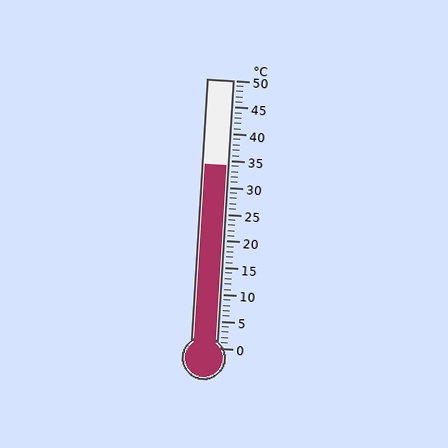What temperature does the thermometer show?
The thermometer shows approximately 34°C.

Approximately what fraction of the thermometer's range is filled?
The thermometer is filled to approximately 70% of its range.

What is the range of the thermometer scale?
The thermometer scale ranges from 0°C to 50°C.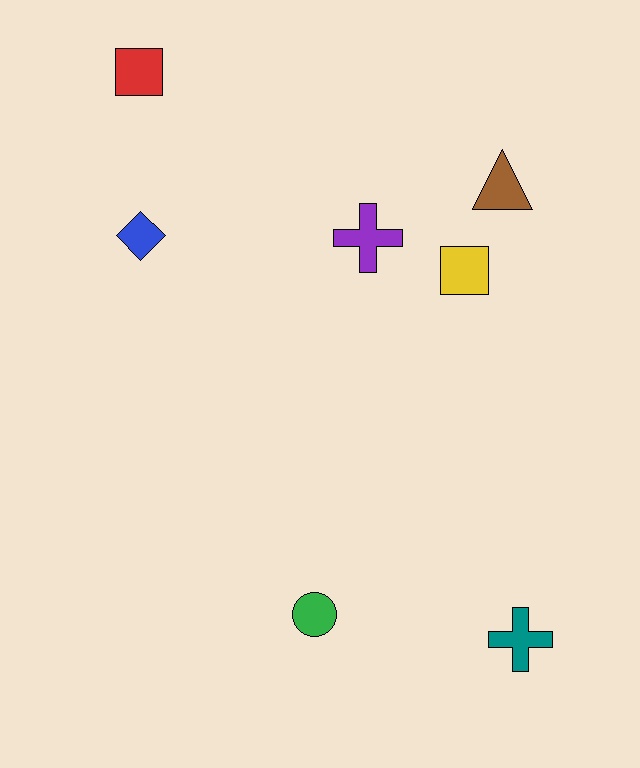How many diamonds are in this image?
There is 1 diamond.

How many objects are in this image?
There are 7 objects.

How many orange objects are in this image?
There are no orange objects.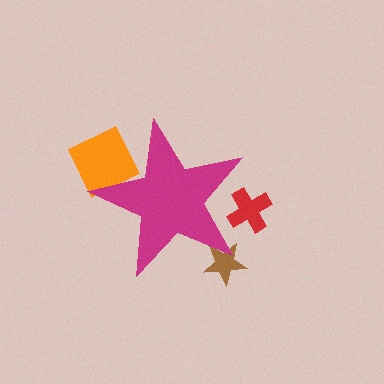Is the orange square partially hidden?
Yes, the orange square is partially hidden behind the magenta star.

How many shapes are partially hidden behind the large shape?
3 shapes are partially hidden.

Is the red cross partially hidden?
Yes, the red cross is partially hidden behind the magenta star.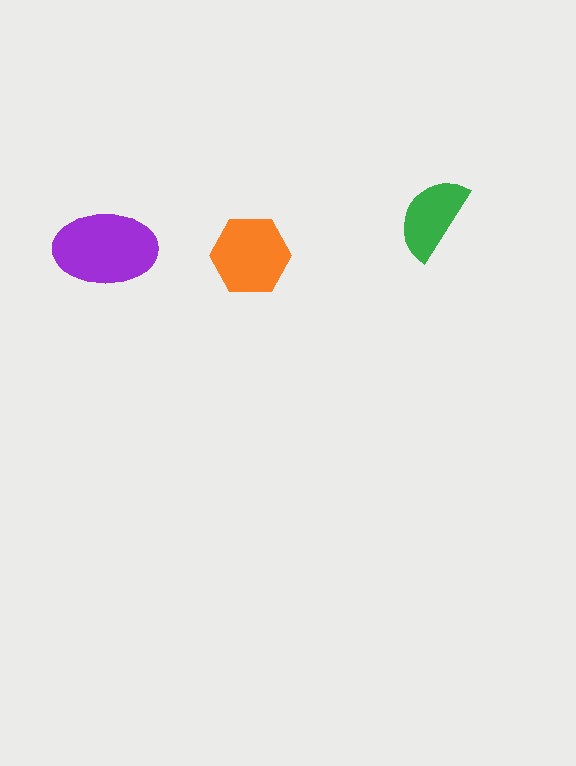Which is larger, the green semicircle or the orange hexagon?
The orange hexagon.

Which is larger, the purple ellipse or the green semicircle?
The purple ellipse.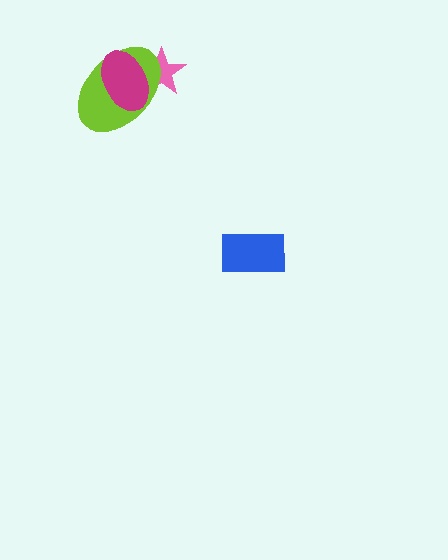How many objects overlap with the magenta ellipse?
2 objects overlap with the magenta ellipse.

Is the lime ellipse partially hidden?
Yes, it is partially covered by another shape.